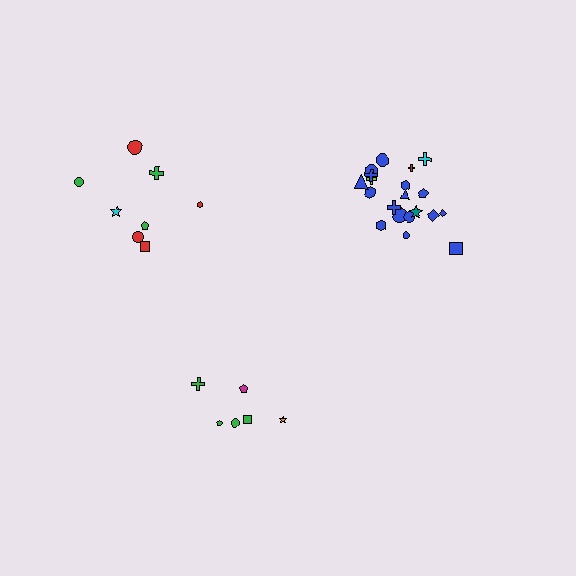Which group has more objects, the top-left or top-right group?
The top-right group.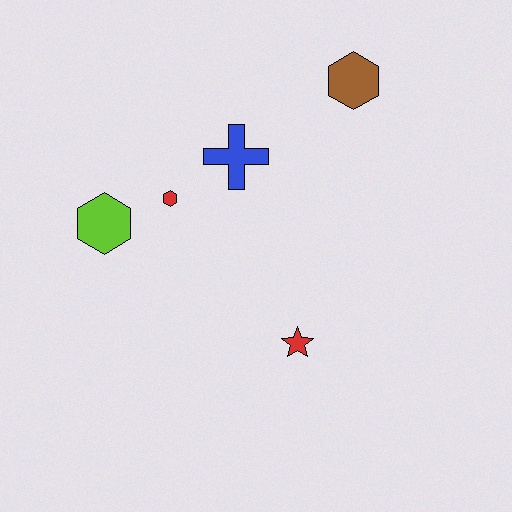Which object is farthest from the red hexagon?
The brown hexagon is farthest from the red hexagon.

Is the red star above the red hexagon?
No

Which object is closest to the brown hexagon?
The blue cross is closest to the brown hexagon.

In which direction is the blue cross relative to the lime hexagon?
The blue cross is to the right of the lime hexagon.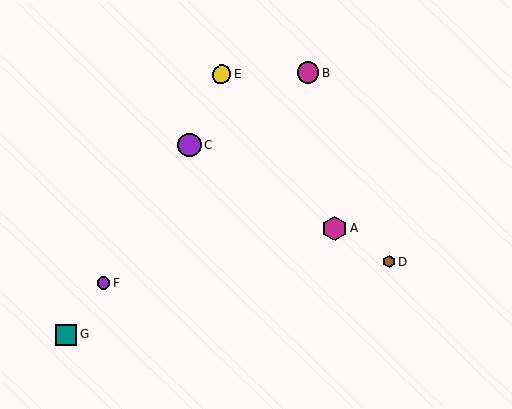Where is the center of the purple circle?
The center of the purple circle is at (189, 145).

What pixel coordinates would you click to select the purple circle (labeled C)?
Click at (189, 145) to select the purple circle C.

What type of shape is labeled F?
Shape F is a purple circle.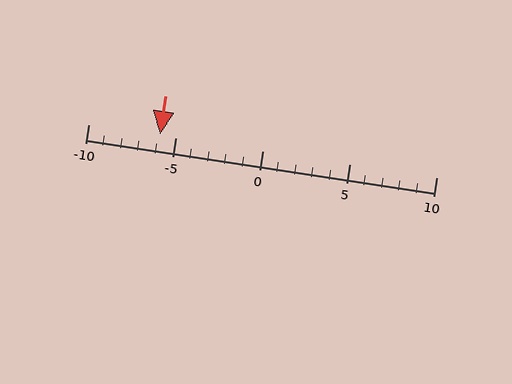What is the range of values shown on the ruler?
The ruler shows values from -10 to 10.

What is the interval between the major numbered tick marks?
The major tick marks are spaced 5 units apart.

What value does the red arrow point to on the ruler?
The red arrow points to approximately -6.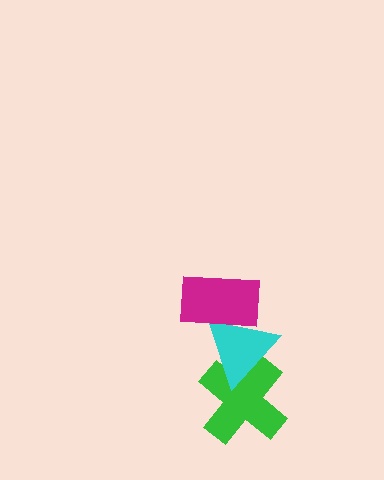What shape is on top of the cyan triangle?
The magenta rectangle is on top of the cyan triangle.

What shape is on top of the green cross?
The cyan triangle is on top of the green cross.